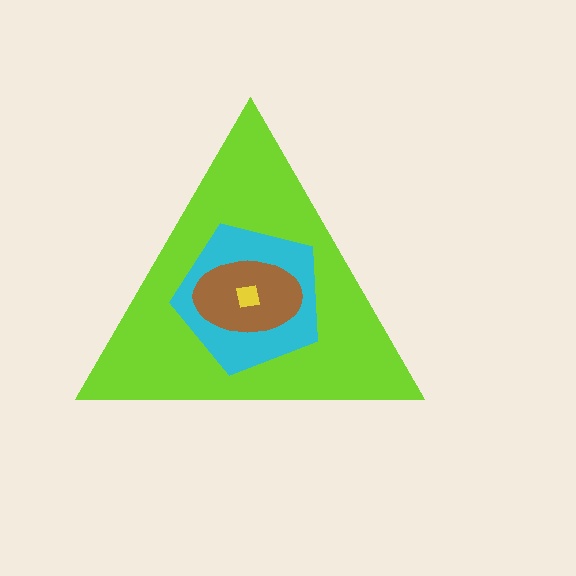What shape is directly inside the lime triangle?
The cyan pentagon.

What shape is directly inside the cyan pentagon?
The brown ellipse.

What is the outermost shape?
The lime triangle.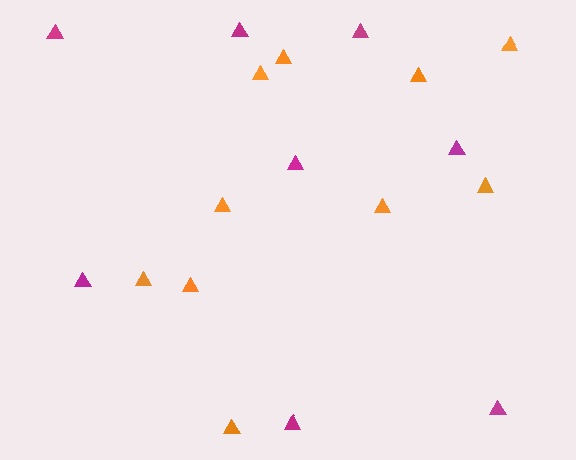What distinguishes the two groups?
There are 2 groups: one group of orange triangles (10) and one group of magenta triangles (8).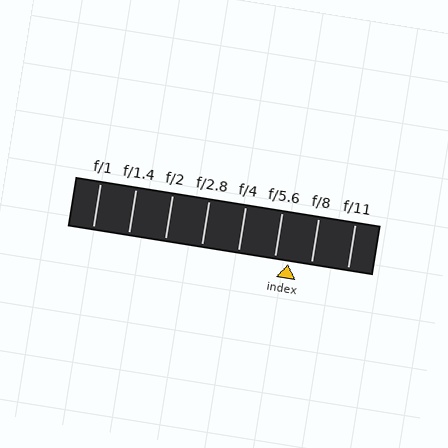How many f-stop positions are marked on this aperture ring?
There are 8 f-stop positions marked.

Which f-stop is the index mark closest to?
The index mark is closest to f/5.6.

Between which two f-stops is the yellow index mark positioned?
The index mark is between f/5.6 and f/8.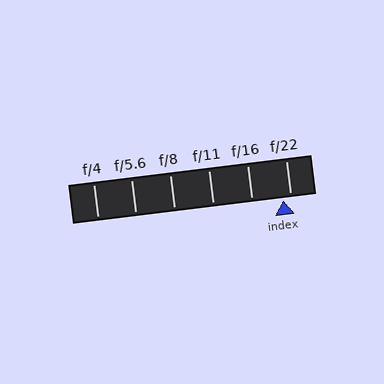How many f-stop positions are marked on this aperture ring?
There are 6 f-stop positions marked.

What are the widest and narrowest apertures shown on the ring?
The widest aperture shown is f/4 and the narrowest is f/22.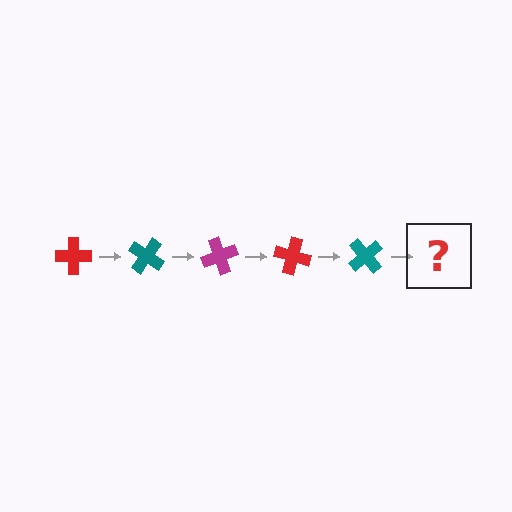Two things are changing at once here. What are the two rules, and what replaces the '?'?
The two rules are that it rotates 35 degrees each step and the color cycles through red, teal, and magenta. The '?' should be a magenta cross, rotated 175 degrees from the start.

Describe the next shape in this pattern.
It should be a magenta cross, rotated 175 degrees from the start.